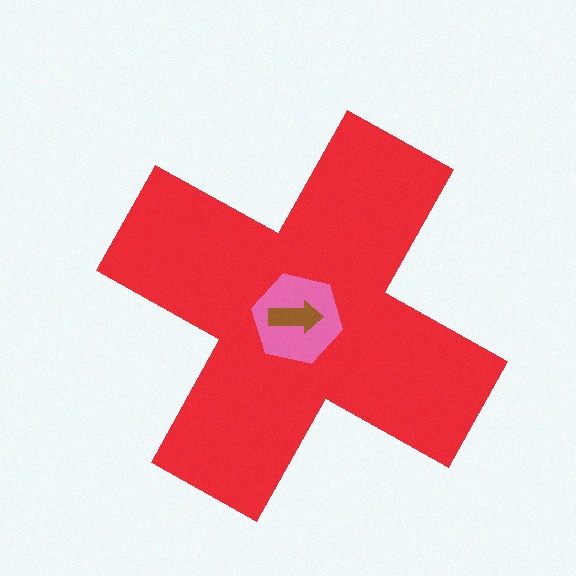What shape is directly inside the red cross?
The pink hexagon.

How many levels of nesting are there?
3.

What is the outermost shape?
The red cross.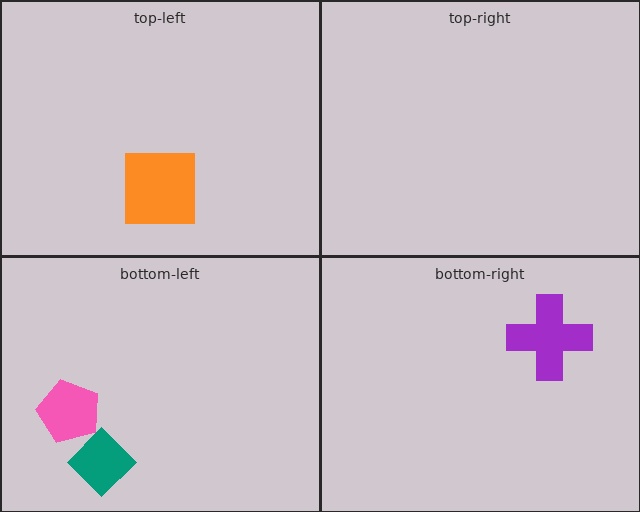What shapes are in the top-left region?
The orange square.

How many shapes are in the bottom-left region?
2.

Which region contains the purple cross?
The bottom-right region.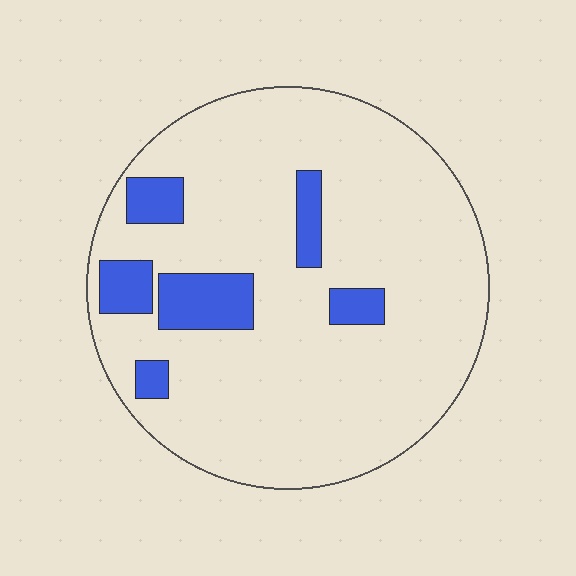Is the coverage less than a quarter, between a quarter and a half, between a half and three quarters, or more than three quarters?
Less than a quarter.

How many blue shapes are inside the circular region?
6.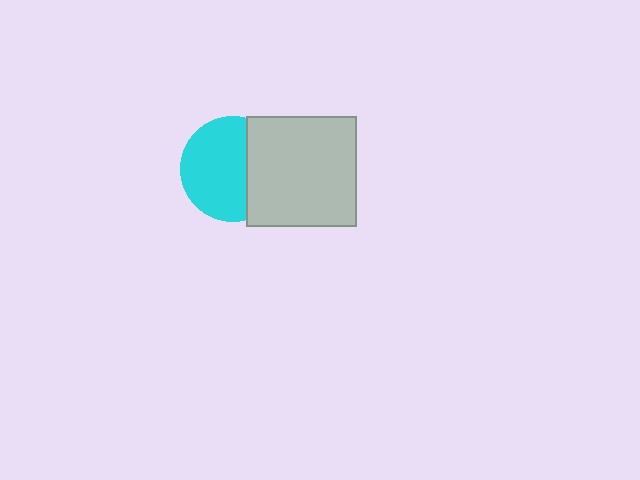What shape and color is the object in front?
The object in front is a light gray square.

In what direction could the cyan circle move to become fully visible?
The cyan circle could move left. That would shift it out from behind the light gray square entirely.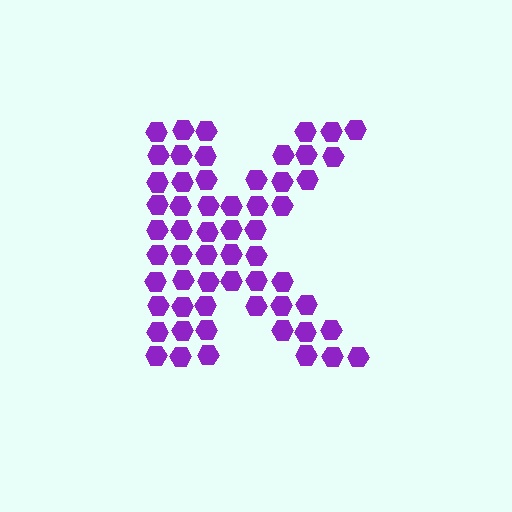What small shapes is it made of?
It is made of small hexagons.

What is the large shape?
The large shape is the letter K.